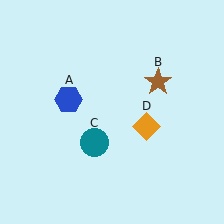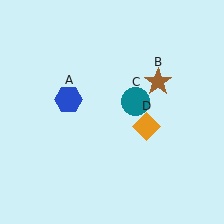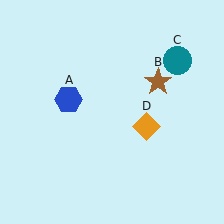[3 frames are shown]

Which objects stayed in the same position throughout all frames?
Blue hexagon (object A) and brown star (object B) and orange diamond (object D) remained stationary.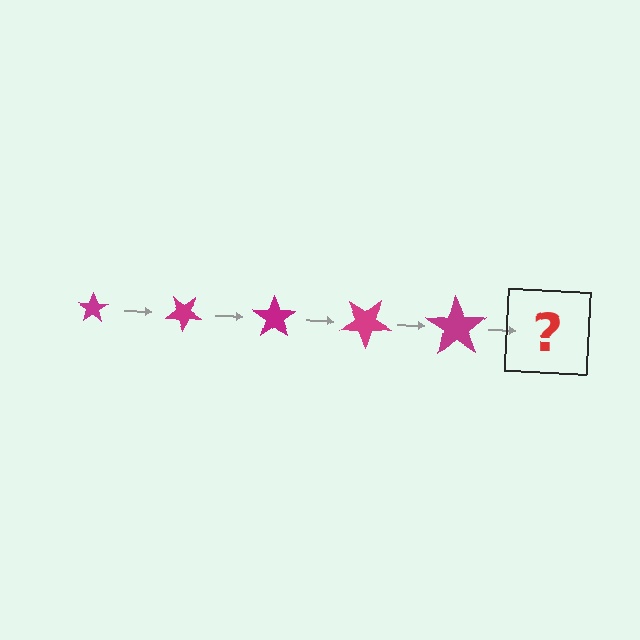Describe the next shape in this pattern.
It should be a star, larger than the previous one and rotated 175 degrees from the start.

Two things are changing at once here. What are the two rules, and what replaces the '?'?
The two rules are that the star grows larger each step and it rotates 35 degrees each step. The '?' should be a star, larger than the previous one and rotated 175 degrees from the start.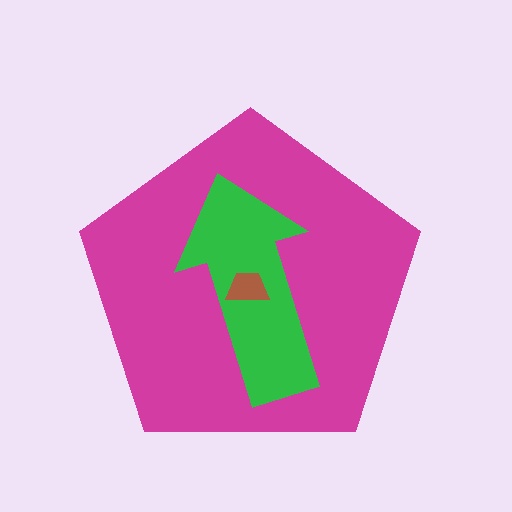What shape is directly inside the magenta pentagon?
The green arrow.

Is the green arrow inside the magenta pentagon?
Yes.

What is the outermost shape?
The magenta pentagon.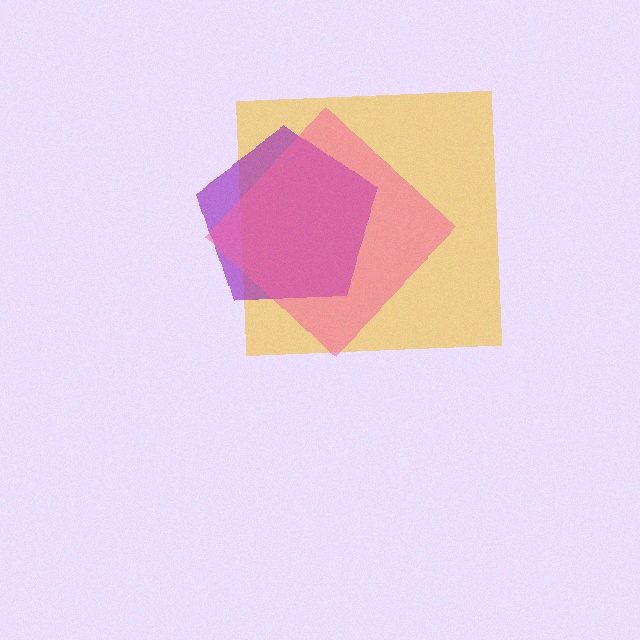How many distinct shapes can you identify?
There are 3 distinct shapes: a yellow square, a purple pentagon, a pink diamond.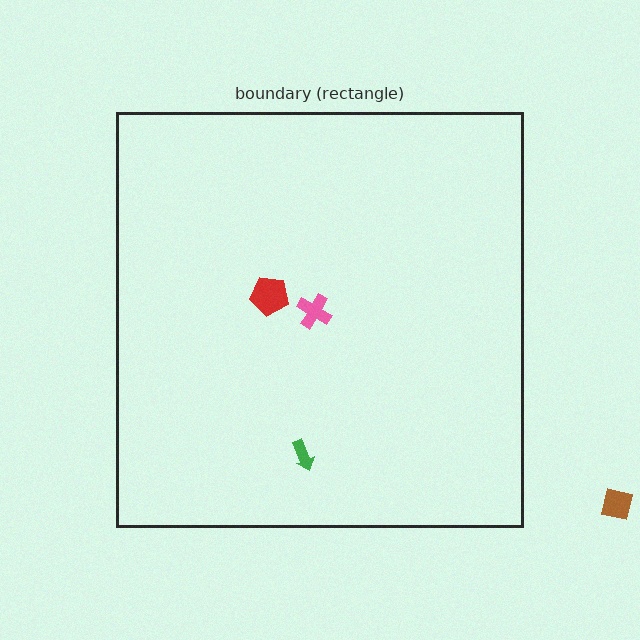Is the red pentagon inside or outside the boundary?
Inside.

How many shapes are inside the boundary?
3 inside, 1 outside.